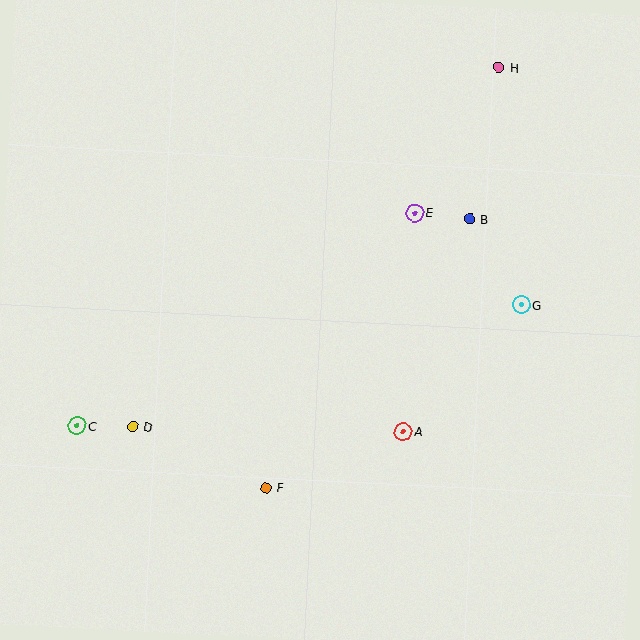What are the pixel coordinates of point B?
Point B is at (470, 219).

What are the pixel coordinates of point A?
Point A is at (403, 432).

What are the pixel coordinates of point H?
Point H is at (499, 68).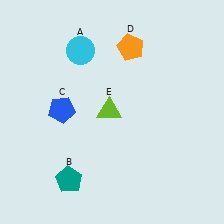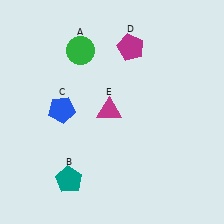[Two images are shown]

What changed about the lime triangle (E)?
In Image 1, E is lime. In Image 2, it changed to magenta.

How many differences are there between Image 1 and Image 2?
There are 3 differences between the two images.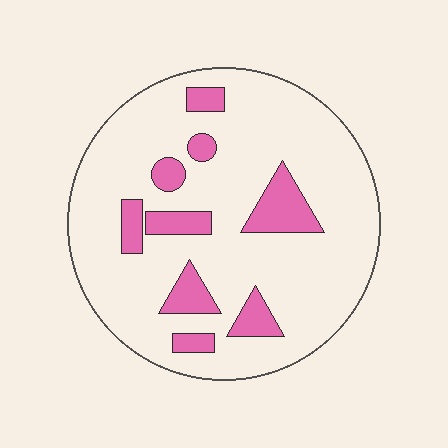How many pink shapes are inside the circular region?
9.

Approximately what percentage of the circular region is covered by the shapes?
Approximately 15%.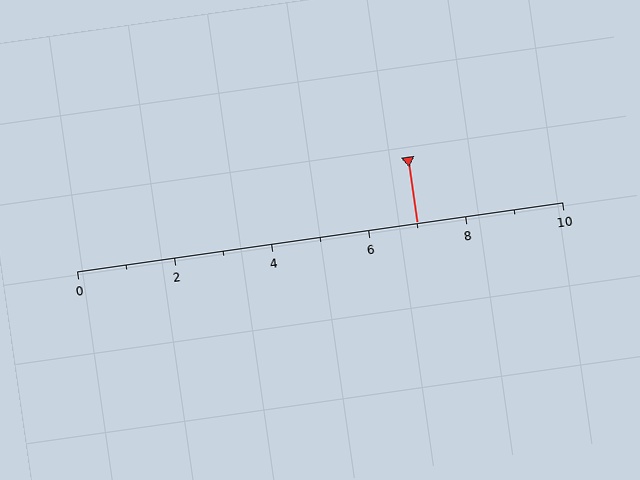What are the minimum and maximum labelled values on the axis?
The axis runs from 0 to 10.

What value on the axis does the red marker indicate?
The marker indicates approximately 7.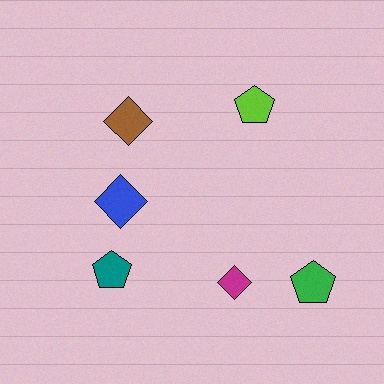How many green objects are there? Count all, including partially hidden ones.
There is 1 green object.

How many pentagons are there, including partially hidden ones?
There are 3 pentagons.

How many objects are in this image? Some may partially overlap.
There are 6 objects.